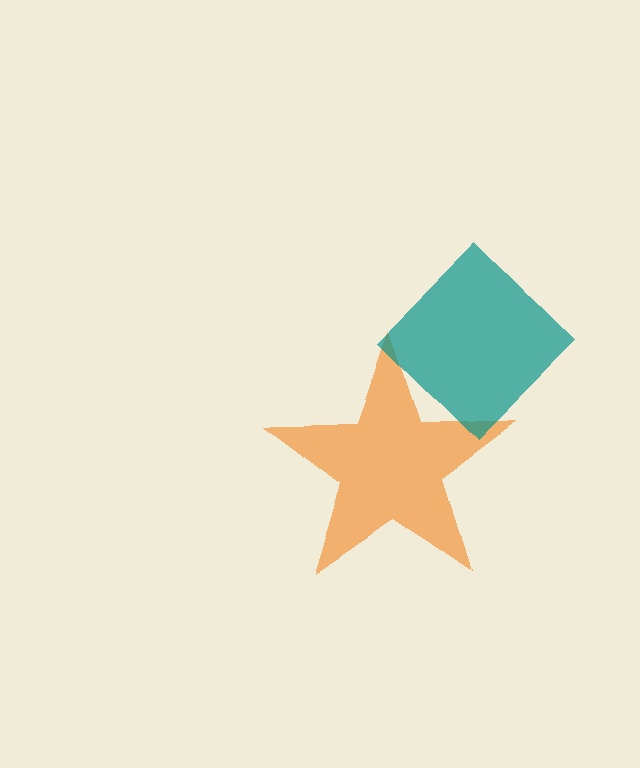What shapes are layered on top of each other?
The layered shapes are: an orange star, a teal diamond.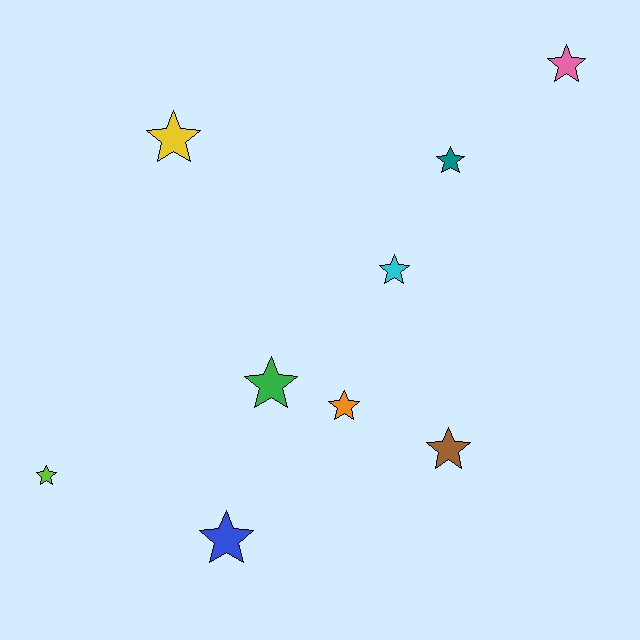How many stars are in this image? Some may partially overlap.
There are 9 stars.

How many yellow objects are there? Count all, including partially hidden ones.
There is 1 yellow object.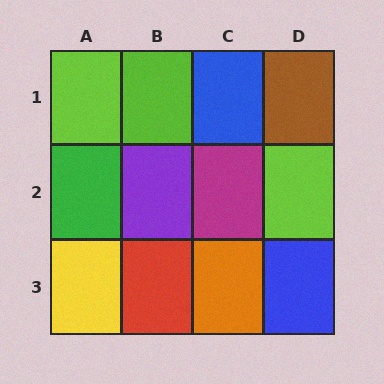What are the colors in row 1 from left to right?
Lime, lime, blue, brown.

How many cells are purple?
1 cell is purple.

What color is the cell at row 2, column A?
Green.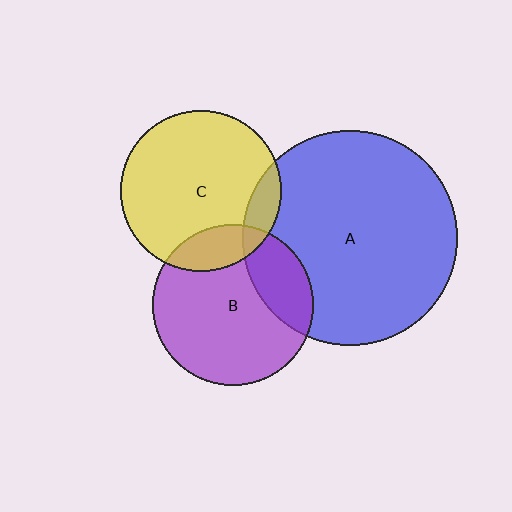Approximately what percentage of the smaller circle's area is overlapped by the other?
Approximately 25%.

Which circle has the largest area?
Circle A (blue).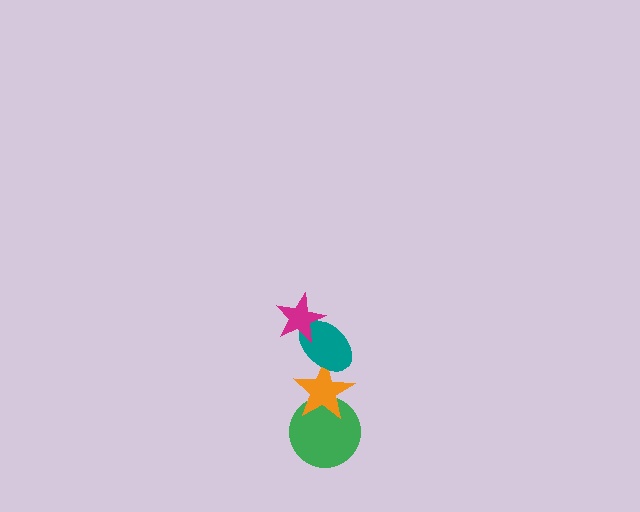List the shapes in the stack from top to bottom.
From top to bottom: the magenta star, the teal ellipse, the orange star, the green circle.